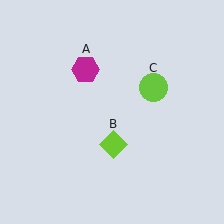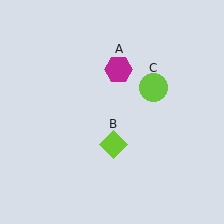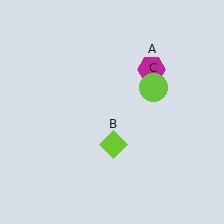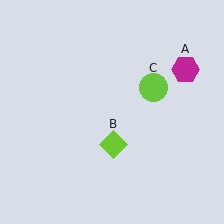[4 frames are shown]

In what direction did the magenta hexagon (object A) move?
The magenta hexagon (object A) moved right.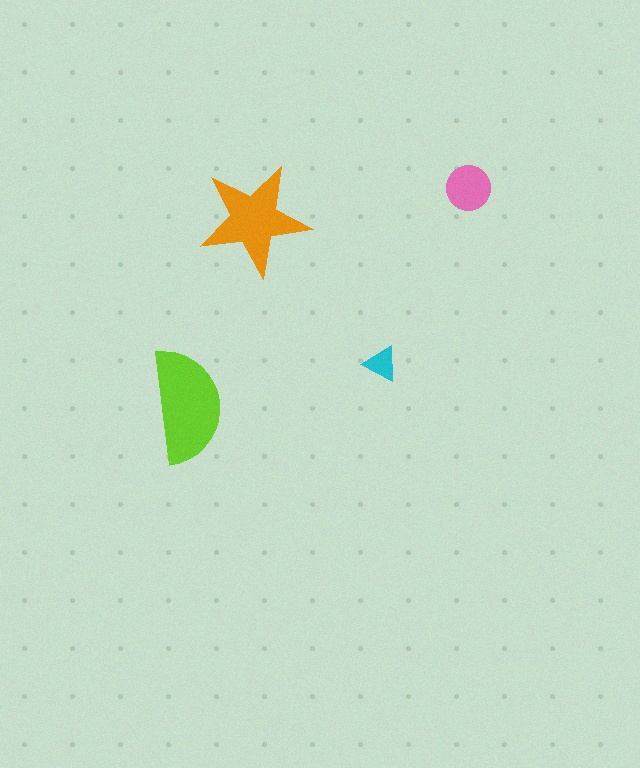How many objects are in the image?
There are 4 objects in the image.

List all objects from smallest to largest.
The cyan triangle, the pink circle, the orange star, the lime semicircle.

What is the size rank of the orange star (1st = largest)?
2nd.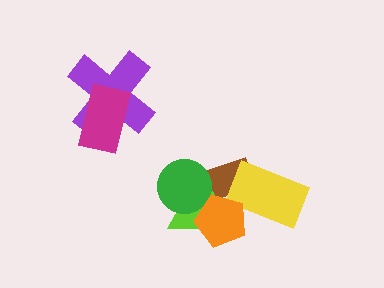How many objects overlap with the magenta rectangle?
1 object overlaps with the magenta rectangle.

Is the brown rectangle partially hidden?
Yes, it is partially covered by another shape.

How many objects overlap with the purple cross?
1 object overlaps with the purple cross.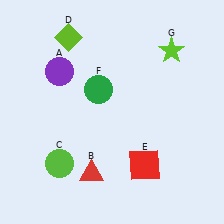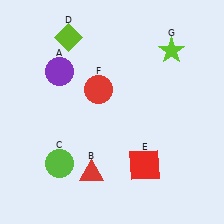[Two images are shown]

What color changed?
The circle (F) changed from green in Image 1 to red in Image 2.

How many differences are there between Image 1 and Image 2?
There is 1 difference between the two images.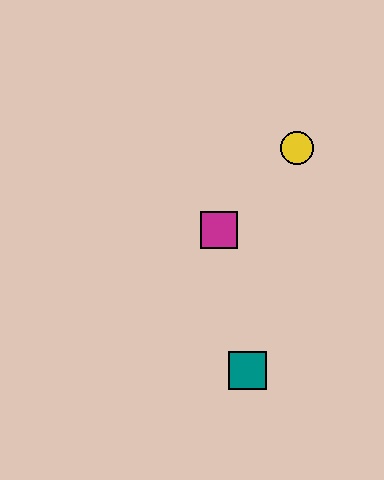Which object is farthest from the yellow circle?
The teal square is farthest from the yellow circle.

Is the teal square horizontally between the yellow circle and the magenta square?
Yes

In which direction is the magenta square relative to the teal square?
The magenta square is above the teal square.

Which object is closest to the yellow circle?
The magenta square is closest to the yellow circle.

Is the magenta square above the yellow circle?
No